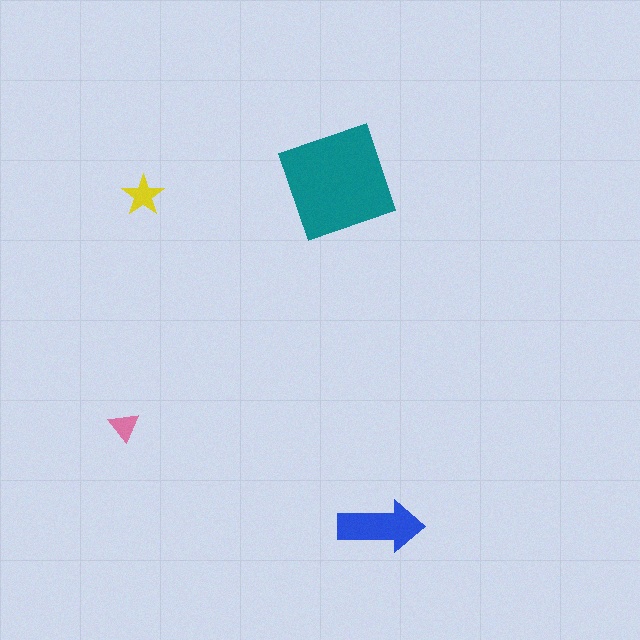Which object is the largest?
The teal square.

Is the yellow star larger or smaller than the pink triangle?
Larger.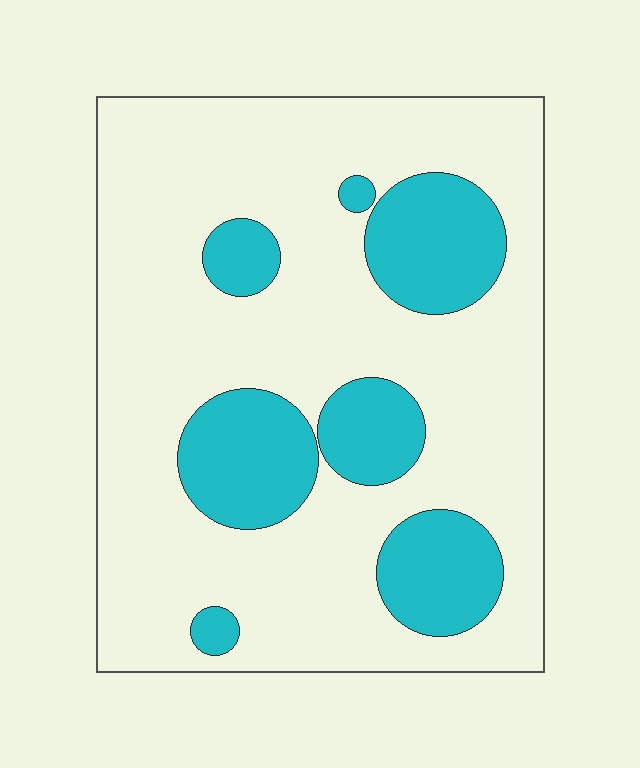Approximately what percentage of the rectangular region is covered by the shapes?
Approximately 25%.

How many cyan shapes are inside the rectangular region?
7.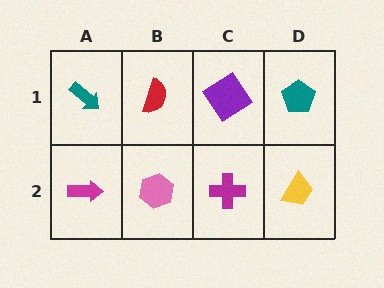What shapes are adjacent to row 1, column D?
A yellow trapezoid (row 2, column D), a purple diamond (row 1, column C).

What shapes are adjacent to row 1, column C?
A magenta cross (row 2, column C), a red semicircle (row 1, column B), a teal pentagon (row 1, column D).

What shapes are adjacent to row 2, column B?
A red semicircle (row 1, column B), a magenta arrow (row 2, column A), a magenta cross (row 2, column C).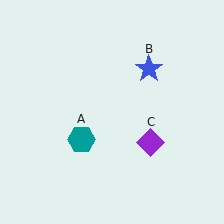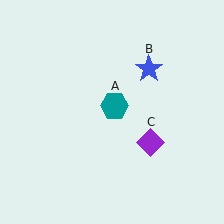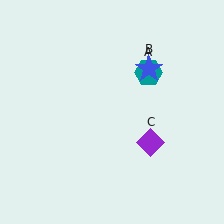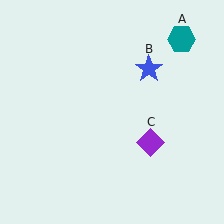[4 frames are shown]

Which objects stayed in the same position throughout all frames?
Blue star (object B) and purple diamond (object C) remained stationary.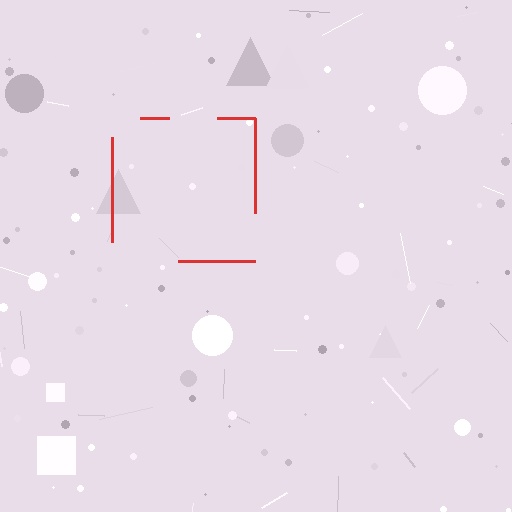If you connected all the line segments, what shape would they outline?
They would outline a square.